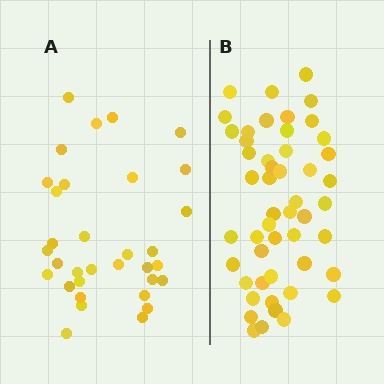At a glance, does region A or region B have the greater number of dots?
Region B (the right region) has more dots.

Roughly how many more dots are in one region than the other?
Region B has approximately 15 more dots than region A.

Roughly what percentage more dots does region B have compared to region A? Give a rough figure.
About 50% more.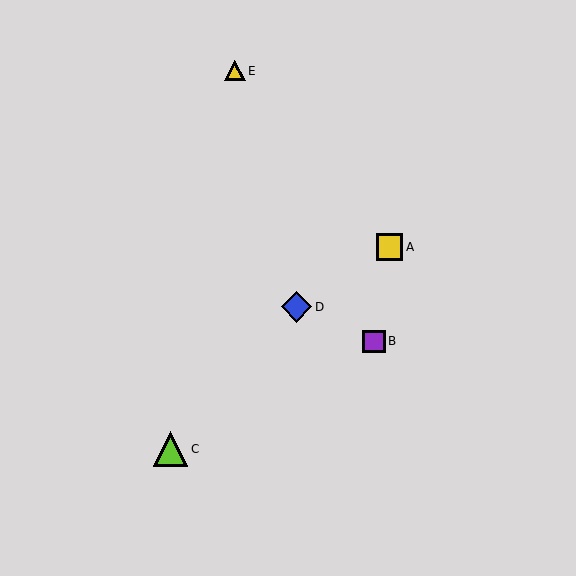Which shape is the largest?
The lime triangle (labeled C) is the largest.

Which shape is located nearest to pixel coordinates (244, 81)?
The yellow triangle (labeled E) at (235, 71) is nearest to that location.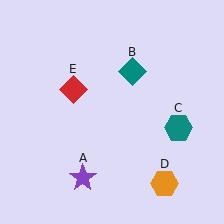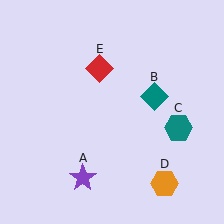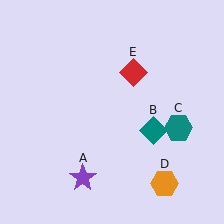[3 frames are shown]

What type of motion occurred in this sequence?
The teal diamond (object B), red diamond (object E) rotated clockwise around the center of the scene.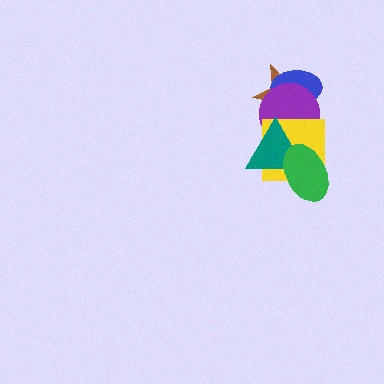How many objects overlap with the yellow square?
3 objects overlap with the yellow square.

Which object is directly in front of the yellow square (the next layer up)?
The teal triangle is directly in front of the yellow square.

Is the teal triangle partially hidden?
Yes, it is partially covered by another shape.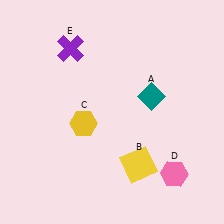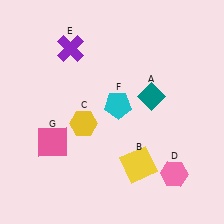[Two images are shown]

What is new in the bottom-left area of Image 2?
A pink square (G) was added in the bottom-left area of Image 2.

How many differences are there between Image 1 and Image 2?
There are 2 differences between the two images.